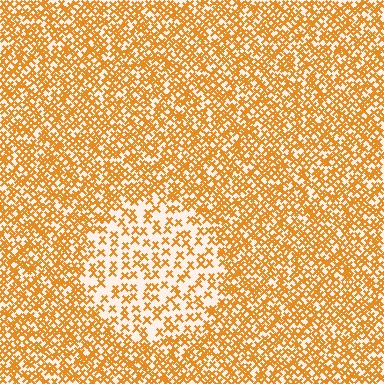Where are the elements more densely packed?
The elements are more densely packed outside the circle boundary.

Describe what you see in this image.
The image contains small orange elements arranged at two different densities. A circle-shaped region is visible where the elements are less densely packed than the surrounding area.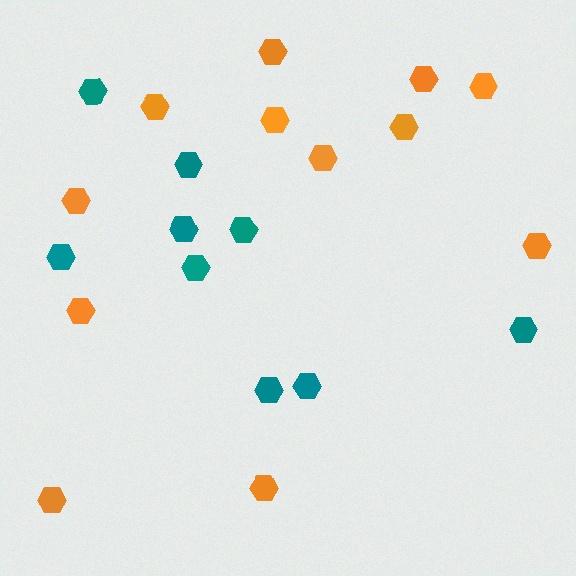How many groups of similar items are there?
There are 2 groups: one group of teal hexagons (9) and one group of orange hexagons (12).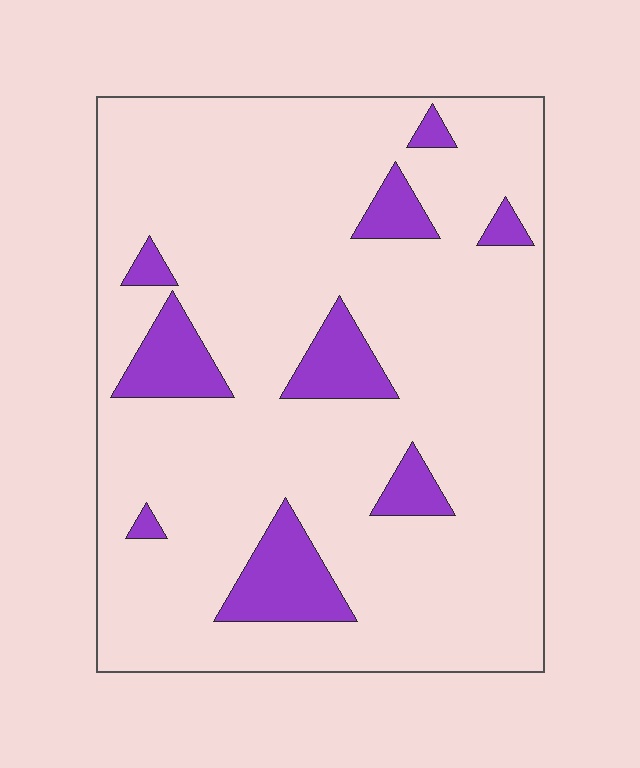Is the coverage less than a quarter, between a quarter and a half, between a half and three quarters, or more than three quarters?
Less than a quarter.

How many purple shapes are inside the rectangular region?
9.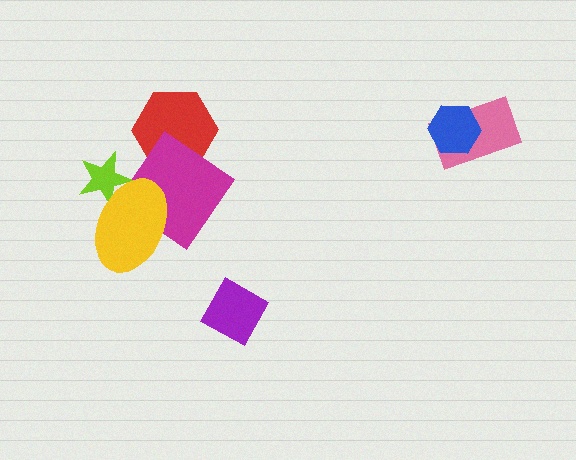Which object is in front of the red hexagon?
The magenta diamond is in front of the red hexagon.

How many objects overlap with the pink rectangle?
1 object overlaps with the pink rectangle.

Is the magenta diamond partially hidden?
Yes, it is partially covered by another shape.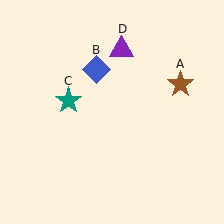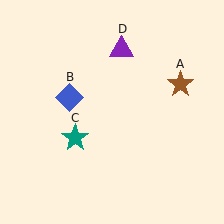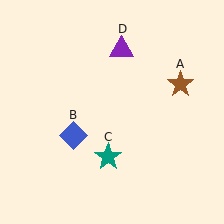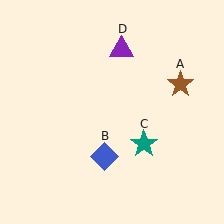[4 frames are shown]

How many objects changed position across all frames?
2 objects changed position: blue diamond (object B), teal star (object C).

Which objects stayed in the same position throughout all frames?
Brown star (object A) and purple triangle (object D) remained stationary.